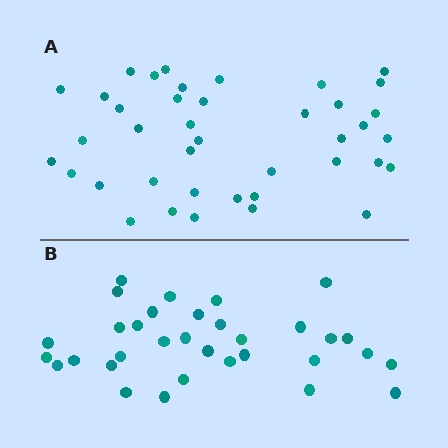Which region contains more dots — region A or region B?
Region A (the top region) has more dots.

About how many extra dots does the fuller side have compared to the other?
Region A has roughly 8 or so more dots than region B.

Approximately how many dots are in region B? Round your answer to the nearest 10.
About 30 dots. (The exact count is 33, which rounds to 30.)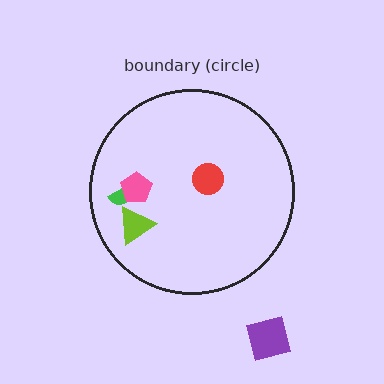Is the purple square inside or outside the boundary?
Outside.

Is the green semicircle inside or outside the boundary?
Inside.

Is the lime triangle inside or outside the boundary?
Inside.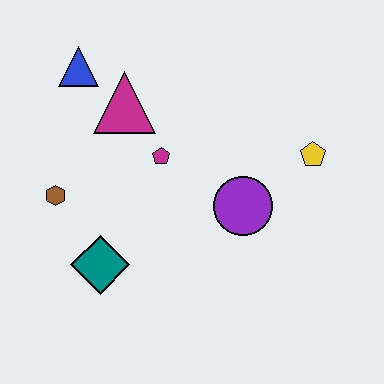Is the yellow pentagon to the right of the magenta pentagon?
Yes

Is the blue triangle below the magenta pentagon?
No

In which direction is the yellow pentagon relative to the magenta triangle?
The yellow pentagon is to the right of the magenta triangle.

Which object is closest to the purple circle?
The yellow pentagon is closest to the purple circle.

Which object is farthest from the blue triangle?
The yellow pentagon is farthest from the blue triangle.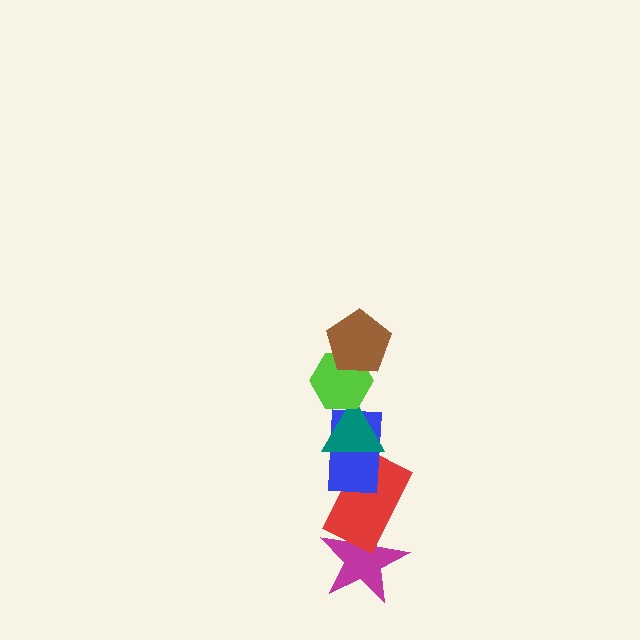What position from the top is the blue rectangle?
The blue rectangle is 4th from the top.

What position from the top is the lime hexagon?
The lime hexagon is 2nd from the top.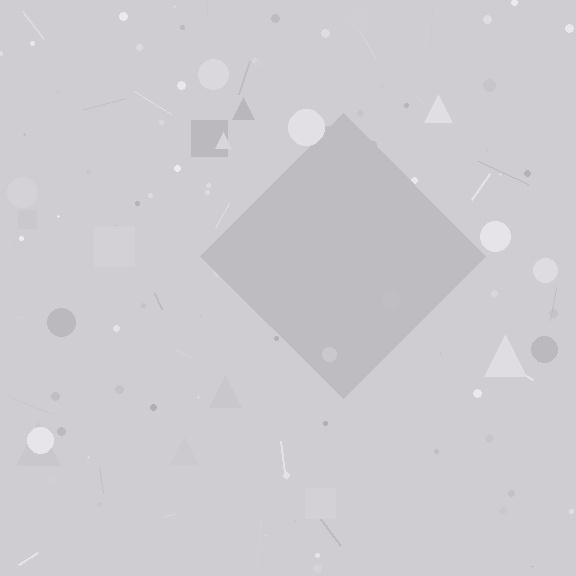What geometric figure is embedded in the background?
A diamond is embedded in the background.